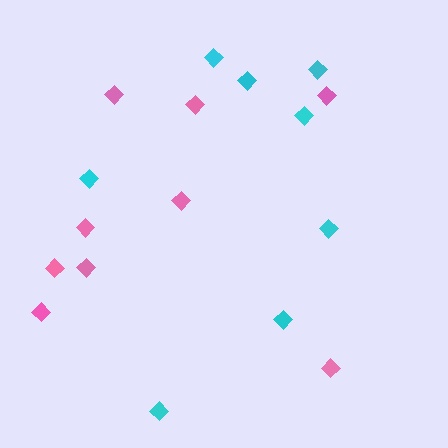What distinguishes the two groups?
There are 2 groups: one group of pink diamonds (9) and one group of cyan diamonds (8).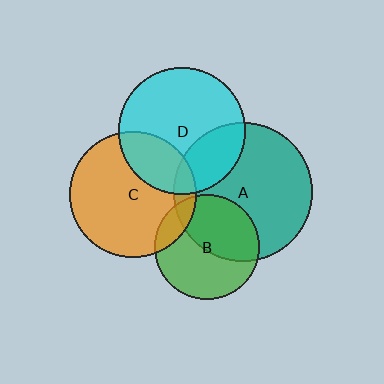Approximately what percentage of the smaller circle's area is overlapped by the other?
Approximately 10%.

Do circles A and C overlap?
Yes.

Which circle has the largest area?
Circle A (teal).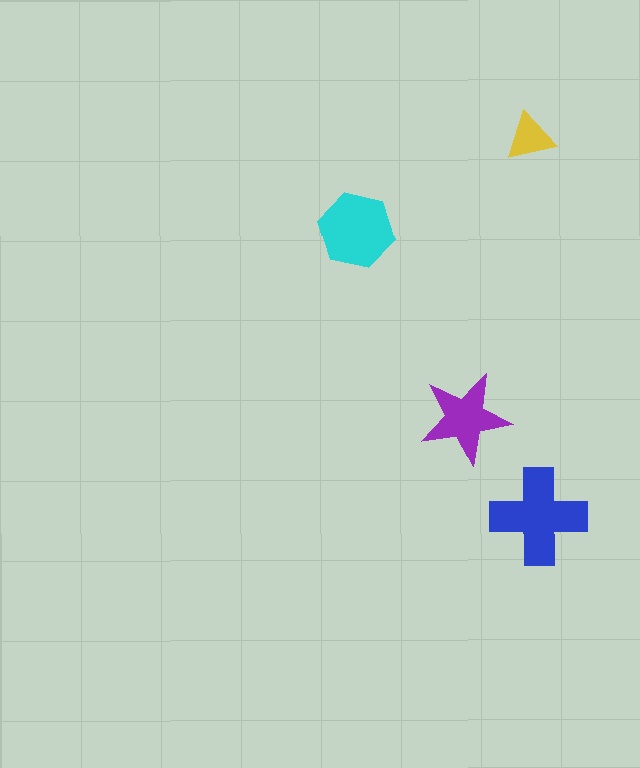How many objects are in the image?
There are 4 objects in the image.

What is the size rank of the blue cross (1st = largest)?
1st.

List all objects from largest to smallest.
The blue cross, the cyan hexagon, the purple star, the yellow triangle.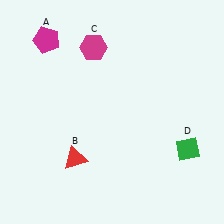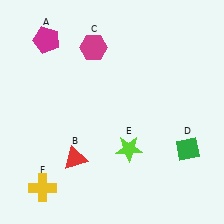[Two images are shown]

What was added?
A lime star (E), a yellow cross (F) were added in Image 2.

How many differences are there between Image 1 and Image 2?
There are 2 differences between the two images.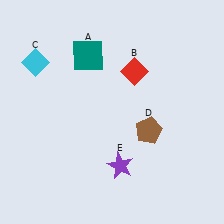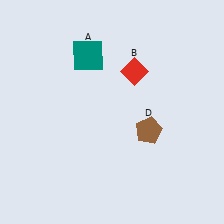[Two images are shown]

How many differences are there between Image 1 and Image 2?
There are 2 differences between the two images.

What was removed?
The cyan diamond (C), the purple star (E) were removed in Image 2.